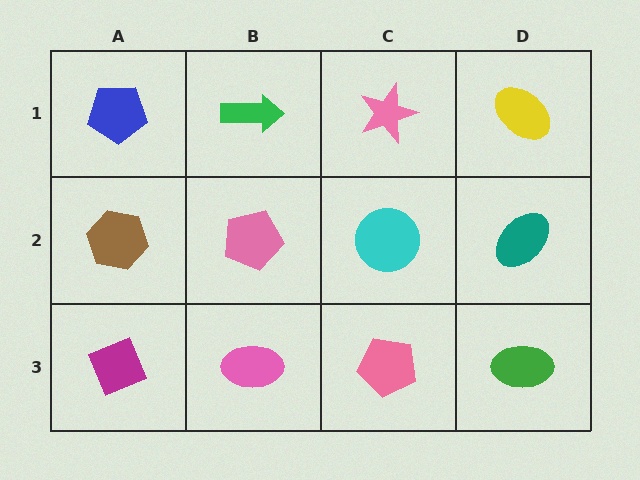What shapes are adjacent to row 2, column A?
A blue pentagon (row 1, column A), a magenta diamond (row 3, column A), a pink pentagon (row 2, column B).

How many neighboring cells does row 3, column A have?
2.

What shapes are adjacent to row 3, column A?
A brown hexagon (row 2, column A), a pink ellipse (row 3, column B).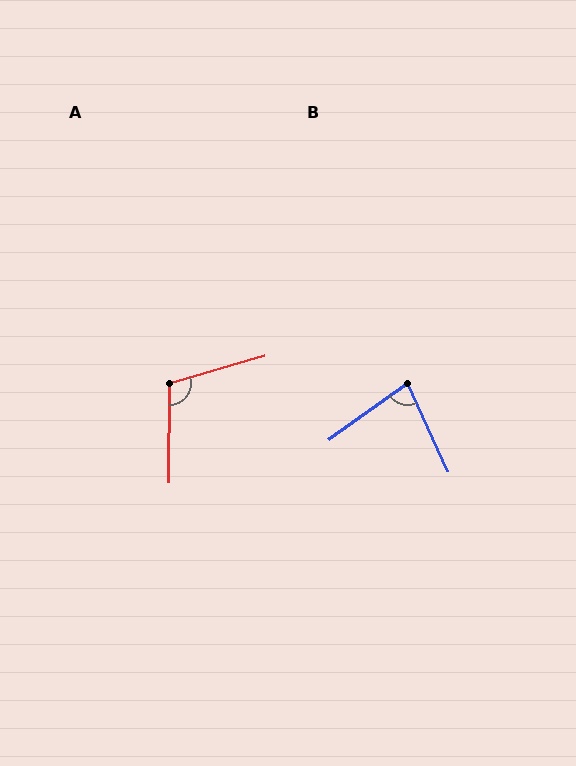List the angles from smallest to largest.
B (79°), A (107°).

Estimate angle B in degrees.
Approximately 79 degrees.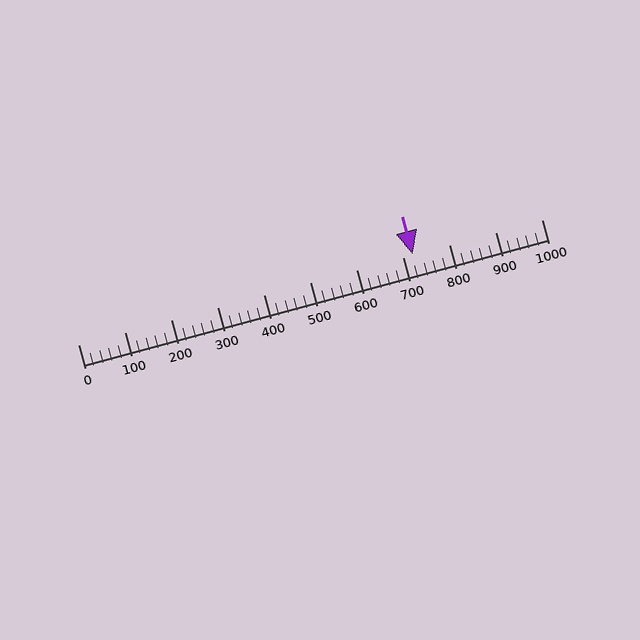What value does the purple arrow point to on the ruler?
The purple arrow points to approximately 722.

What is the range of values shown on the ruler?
The ruler shows values from 0 to 1000.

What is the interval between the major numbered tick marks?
The major tick marks are spaced 100 units apart.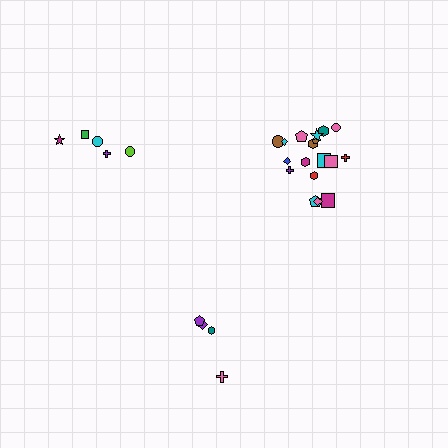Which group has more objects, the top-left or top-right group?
The top-right group.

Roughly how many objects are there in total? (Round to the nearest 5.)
Roughly 25 objects in total.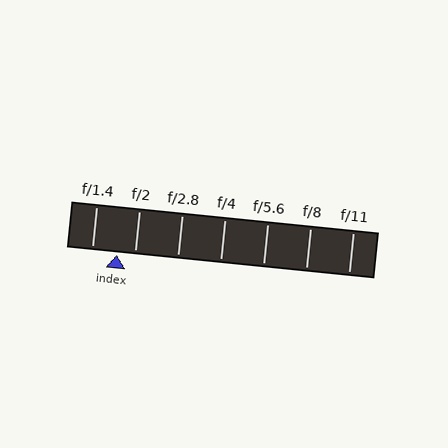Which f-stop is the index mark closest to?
The index mark is closest to f/2.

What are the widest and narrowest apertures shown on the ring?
The widest aperture shown is f/1.4 and the narrowest is f/11.